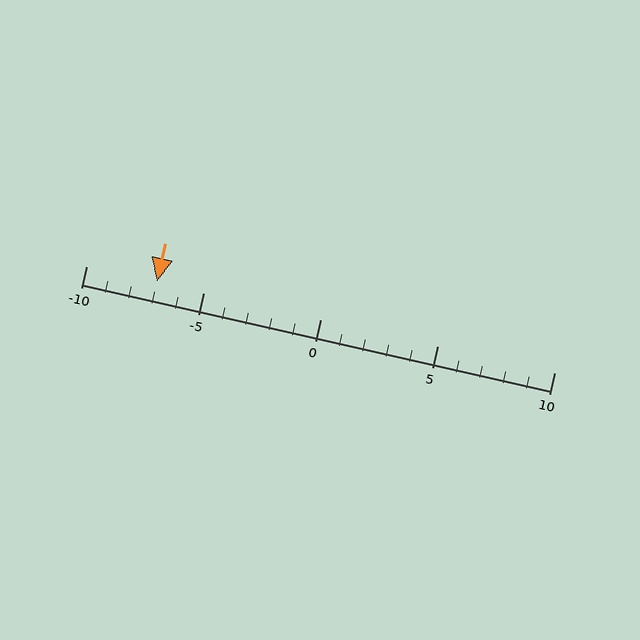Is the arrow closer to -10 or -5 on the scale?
The arrow is closer to -5.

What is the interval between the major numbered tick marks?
The major tick marks are spaced 5 units apart.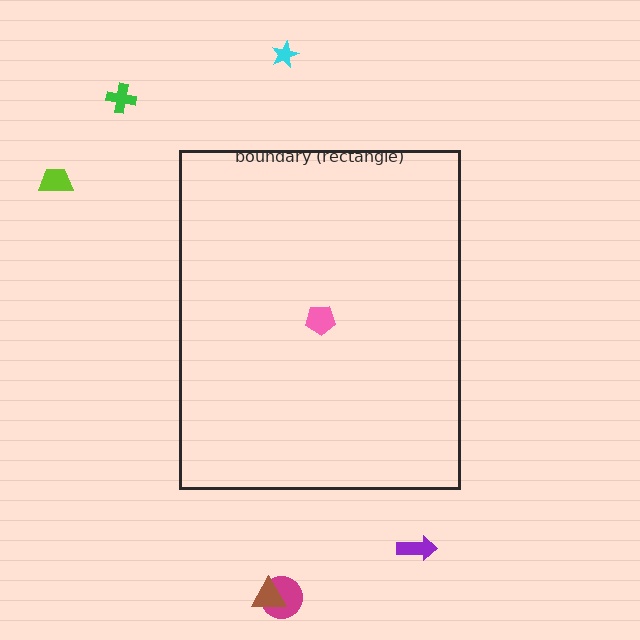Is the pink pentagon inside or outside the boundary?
Inside.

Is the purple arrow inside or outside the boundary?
Outside.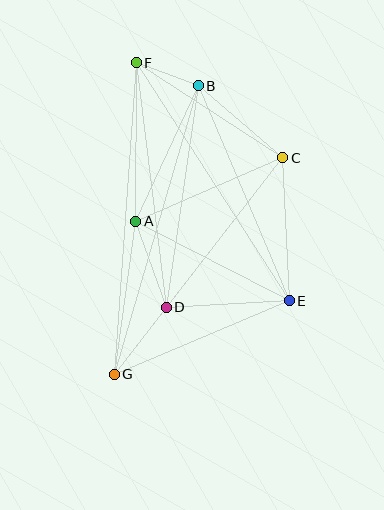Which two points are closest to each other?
Points B and F are closest to each other.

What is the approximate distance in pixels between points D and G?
The distance between D and G is approximately 85 pixels.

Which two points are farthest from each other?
Points F and G are farthest from each other.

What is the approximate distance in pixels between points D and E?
The distance between D and E is approximately 123 pixels.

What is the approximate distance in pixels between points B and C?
The distance between B and C is approximately 111 pixels.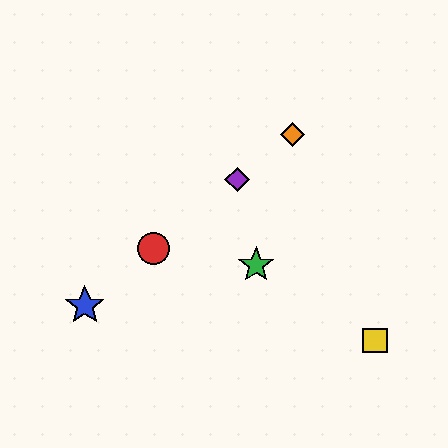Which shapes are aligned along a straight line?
The red circle, the blue star, the purple diamond, the orange diamond are aligned along a straight line.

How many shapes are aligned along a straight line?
4 shapes (the red circle, the blue star, the purple diamond, the orange diamond) are aligned along a straight line.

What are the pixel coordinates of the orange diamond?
The orange diamond is at (292, 134).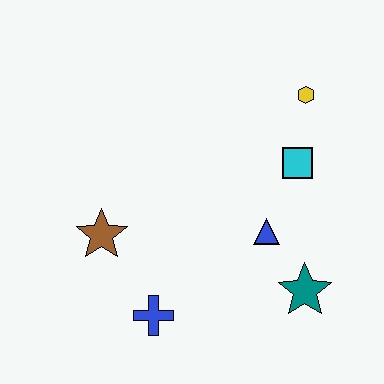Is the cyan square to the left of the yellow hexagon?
Yes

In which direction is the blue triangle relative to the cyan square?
The blue triangle is below the cyan square.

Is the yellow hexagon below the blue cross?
No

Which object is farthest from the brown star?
The yellow hexagon is farthest from the brown star.